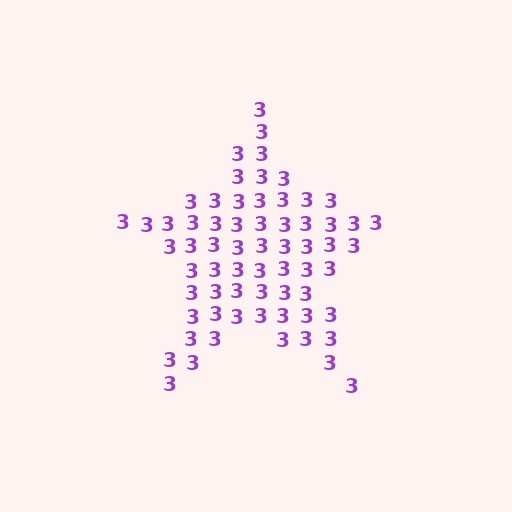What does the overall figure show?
The overall figure shows a star.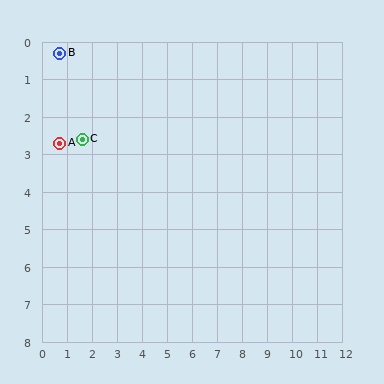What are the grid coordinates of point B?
Point B is at approximately (0.7, 0.3).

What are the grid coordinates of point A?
Point A is at approximately (0.7, 2.7).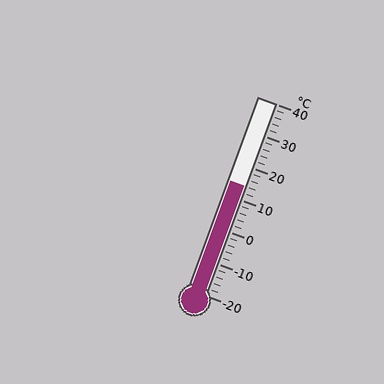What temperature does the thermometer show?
The thermometer shows approximately 14°C.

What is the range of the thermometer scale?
The thermometer scale ranges from -20°C to 40°C.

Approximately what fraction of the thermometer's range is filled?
The thermometer is filled to approximately 55% of its range.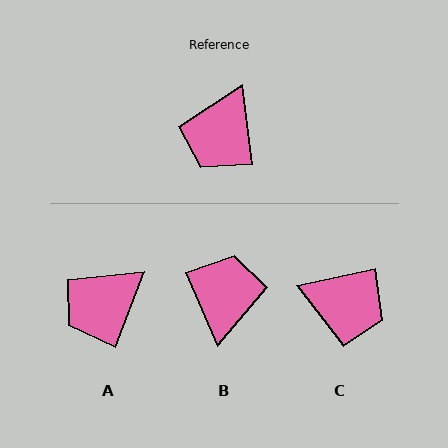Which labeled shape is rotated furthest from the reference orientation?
B, about 164 degrees away.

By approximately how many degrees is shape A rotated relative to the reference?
Approximately 28 degrees clockwise.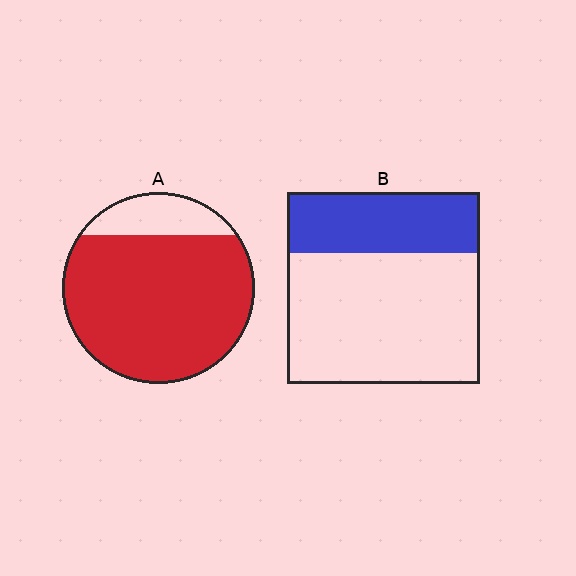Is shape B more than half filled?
No.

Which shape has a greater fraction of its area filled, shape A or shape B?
Shape A.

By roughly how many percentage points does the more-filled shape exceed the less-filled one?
By roughly 50 percentage points (A over B).